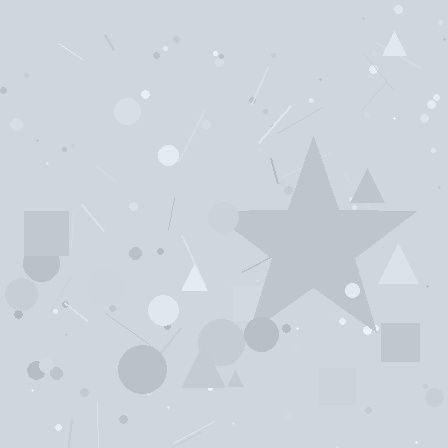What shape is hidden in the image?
A star is hidden in the image.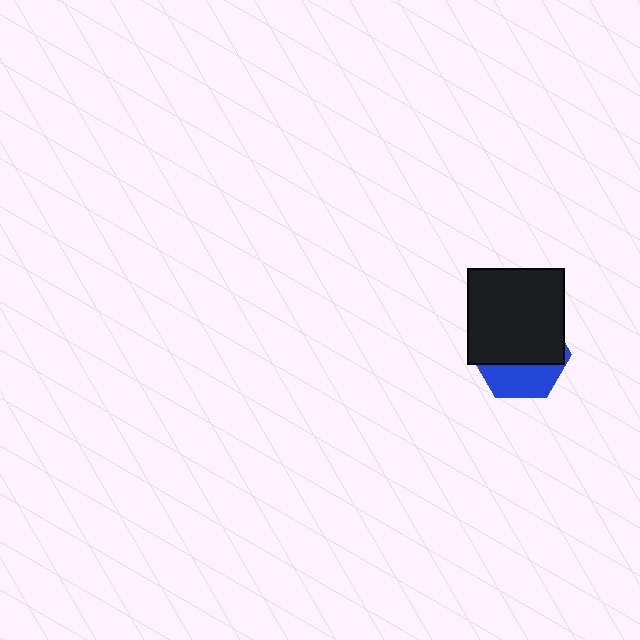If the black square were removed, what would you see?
You would see the complete blue hexagon.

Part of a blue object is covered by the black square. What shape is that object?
It is a hexagon.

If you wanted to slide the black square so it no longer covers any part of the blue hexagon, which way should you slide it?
Slide it up — that is the most direct way to separate the two shapes.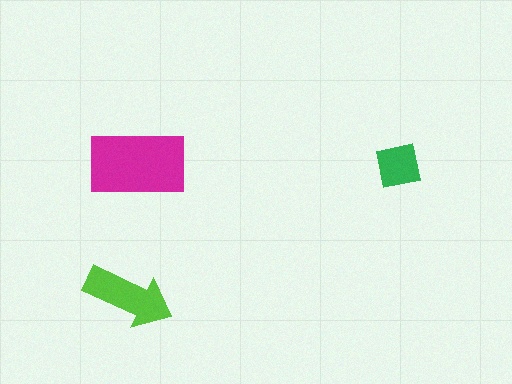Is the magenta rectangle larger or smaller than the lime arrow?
Larger.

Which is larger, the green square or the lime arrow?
The lime arrow.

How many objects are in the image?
There are 3 objects in the image.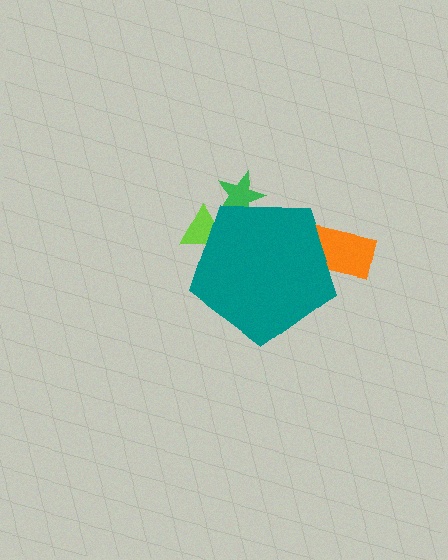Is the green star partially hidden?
Yes, the green star is partially hidden behind the teal pentagon.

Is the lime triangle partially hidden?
Yes, the lime triangle is partially hidden behind the teal pentagon.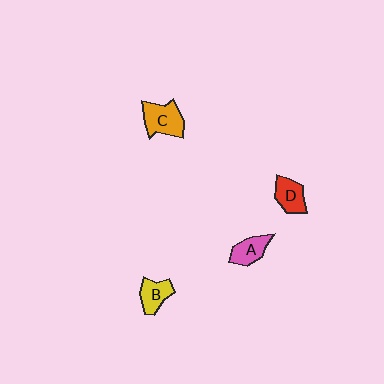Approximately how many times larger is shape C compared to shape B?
Approximately 1.4 times.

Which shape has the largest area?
Shape C (orange).